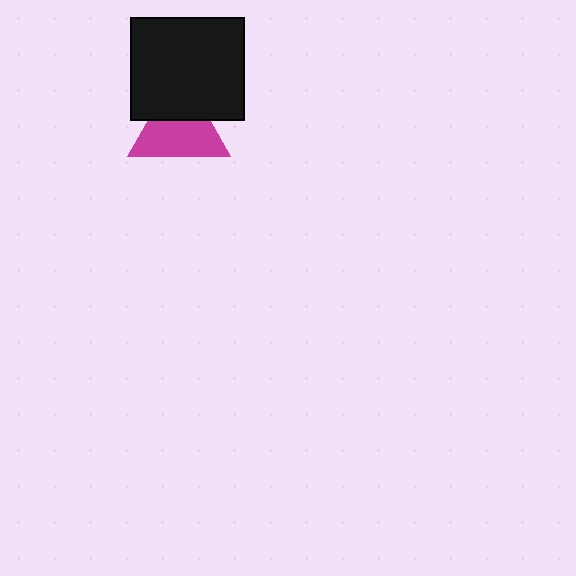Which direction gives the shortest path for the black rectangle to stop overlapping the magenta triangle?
Moving up gives the shortest separation.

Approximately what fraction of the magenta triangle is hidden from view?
Roughly 37% of the magenta triangle is hidden behind the black rectangle.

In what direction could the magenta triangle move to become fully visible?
The magenta triangle could move down. That would shift it out from behind the black rectangle entirely.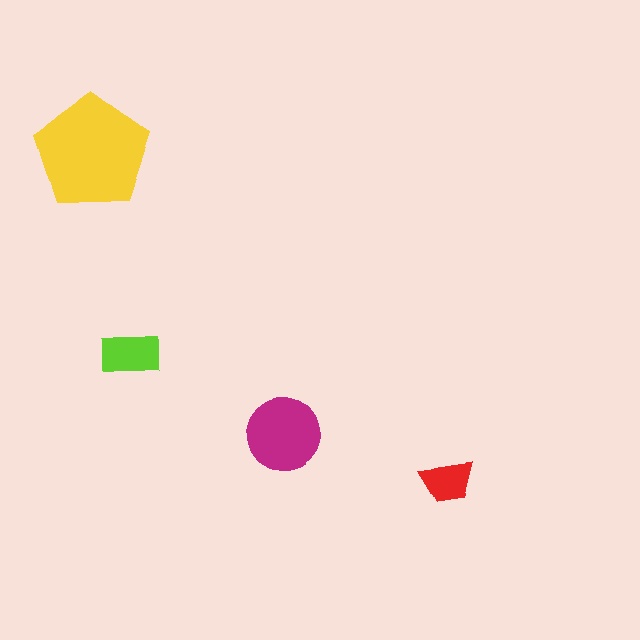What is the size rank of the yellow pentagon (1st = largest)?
1st.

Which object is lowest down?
The red trapezoid is bottommost.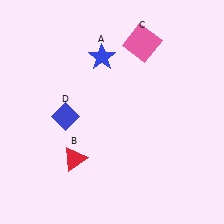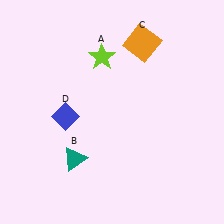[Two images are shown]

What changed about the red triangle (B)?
In Image 1, B is red. In Image 2, it changed to teal.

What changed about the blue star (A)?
In Image 1, A is blue. In Image 2, it changed to lime.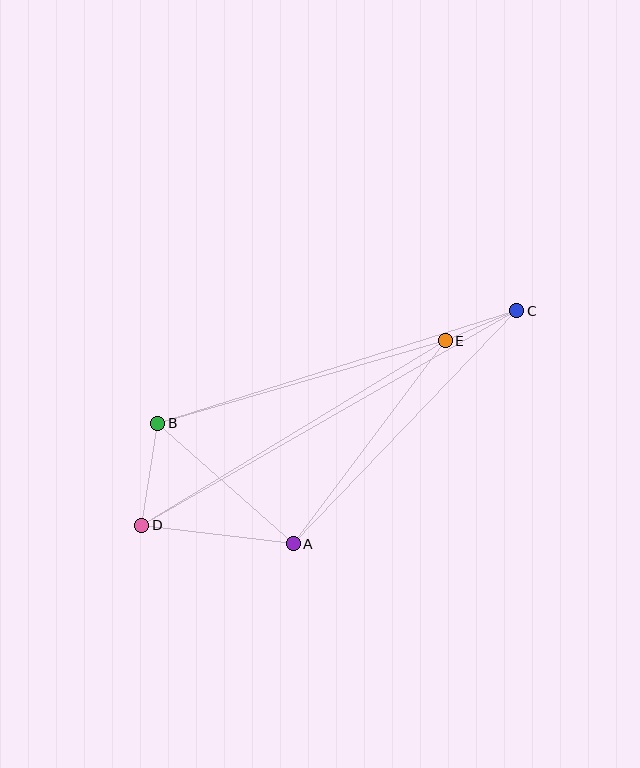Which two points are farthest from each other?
Points C and D are farthest from each other.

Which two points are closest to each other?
Points C and E are closest to each other.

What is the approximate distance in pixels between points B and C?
The distance between B and C is approximately 376 pixels.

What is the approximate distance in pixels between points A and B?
The distance between A and B is approximately 181 pixels.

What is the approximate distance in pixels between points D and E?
The distance between D and E is approximately 355 pixels.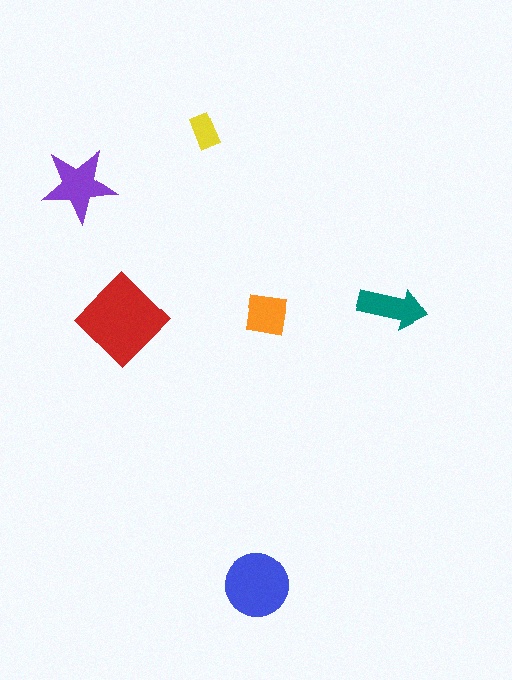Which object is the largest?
The red diamond.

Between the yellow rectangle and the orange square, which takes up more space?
The orange square.